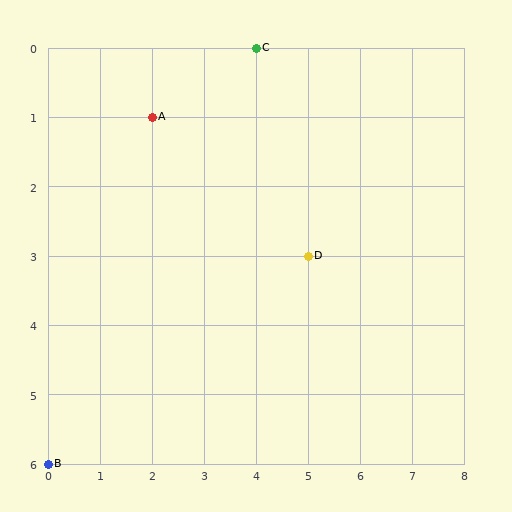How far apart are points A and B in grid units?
Points A and B are 2 columns and 5 rows apart (about 5.4 grid units diagonally).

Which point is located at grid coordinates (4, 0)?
Point C is at (4, 0).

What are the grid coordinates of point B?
Point B is at grid coordinates (0, 6).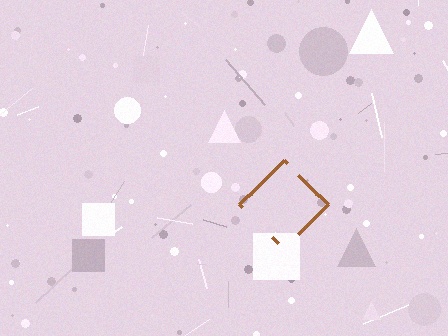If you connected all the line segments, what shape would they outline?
They would outline a diamond.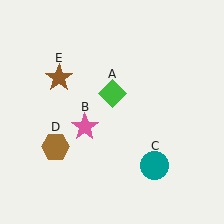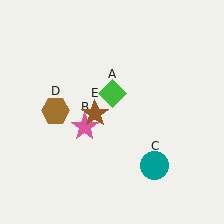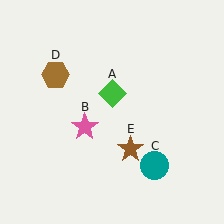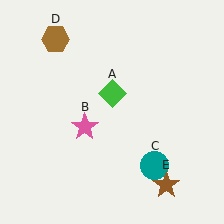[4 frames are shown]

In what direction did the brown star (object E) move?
The brown star (object E) moved down and to the right.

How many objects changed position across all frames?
2 objects changed position: brown hexagon (object D), brown star (object E).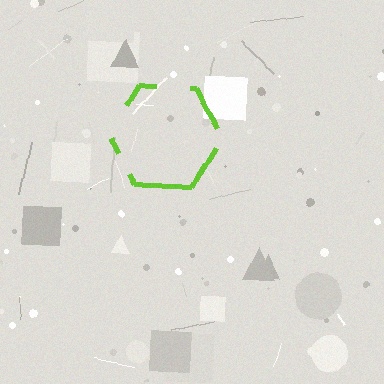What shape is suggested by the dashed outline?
The dashed outline suggests a hexagon.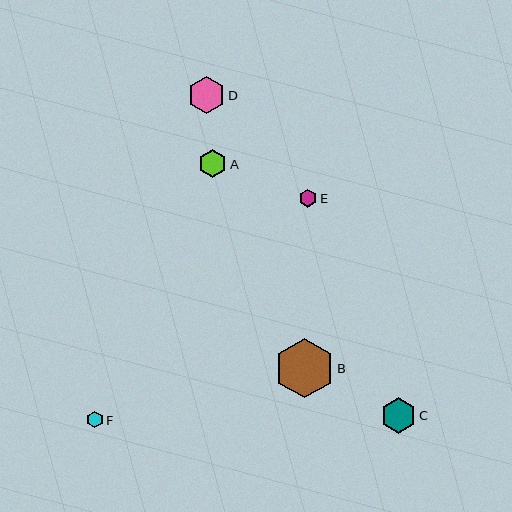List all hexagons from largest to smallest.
From largest to smallest: B, D, C, A, E, F.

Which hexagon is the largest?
Hexagon B is the largest with a size of approximately 59 pixels.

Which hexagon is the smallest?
Hexagon F is the smallest with a size of approximately 16 pixels.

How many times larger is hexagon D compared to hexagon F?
Hexagon D is approximately 2.3 times the size of hexagon F.